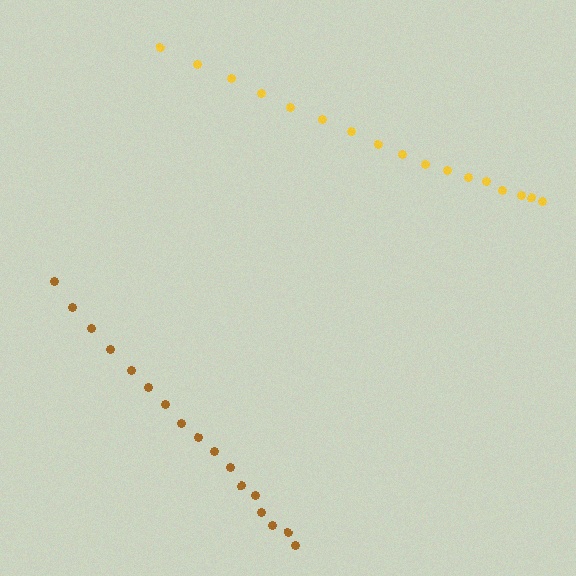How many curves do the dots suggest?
There are 2 distinct paths.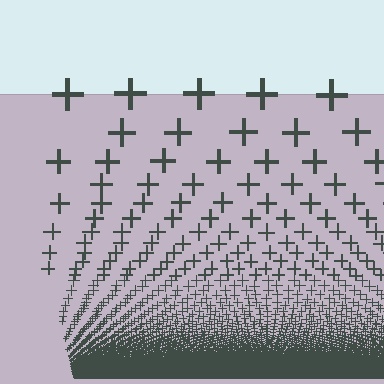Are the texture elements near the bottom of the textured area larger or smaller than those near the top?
Smaller. The gradient is inverted — elements near the bottom are smaller and denser.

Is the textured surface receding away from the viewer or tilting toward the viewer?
The surface appears to tilt toward the viewer. Texture elements get larger and sparser toward the top.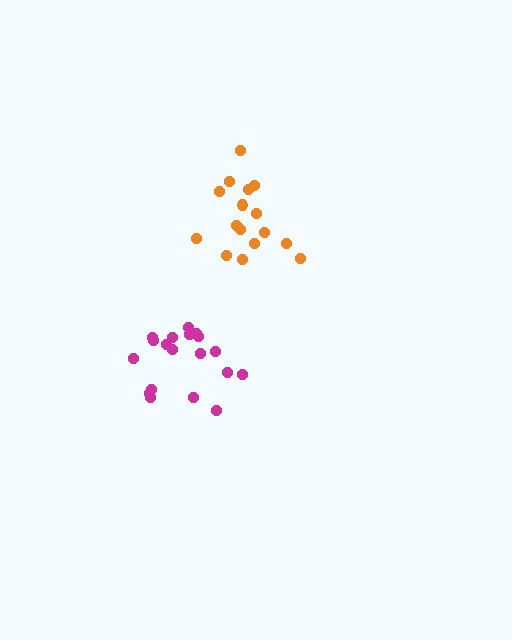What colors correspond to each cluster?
The clusters are colored: magenta, orange.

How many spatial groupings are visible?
There are 2 spatial groupings.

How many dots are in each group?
Group 1: 19 dots, Group 2: 16 dots (35 total).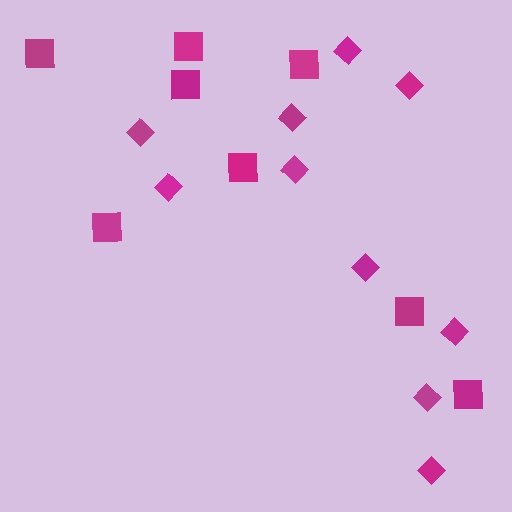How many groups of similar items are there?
There are 2 groups: one group of squares (8) and one group of diamonds (10).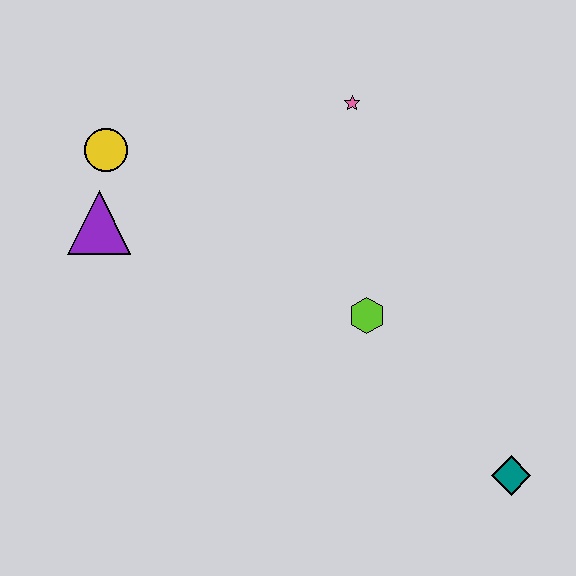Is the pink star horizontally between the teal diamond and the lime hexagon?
No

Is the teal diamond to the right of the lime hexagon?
Yes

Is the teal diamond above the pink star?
No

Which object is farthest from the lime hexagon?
The yellow circle is farthest from the lime hexagon.